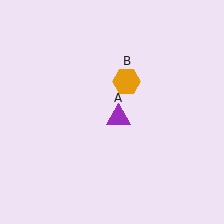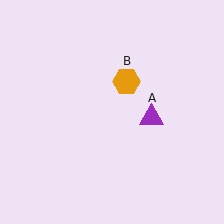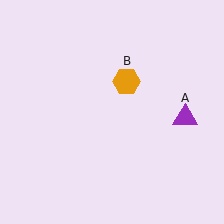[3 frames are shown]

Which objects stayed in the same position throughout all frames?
Orange hexagon (object B) remained stationary.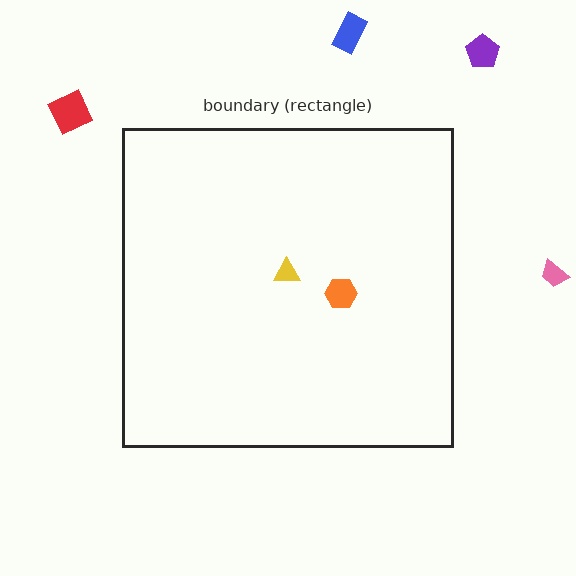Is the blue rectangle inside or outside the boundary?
Outside.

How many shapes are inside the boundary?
2 inside, 4 outside.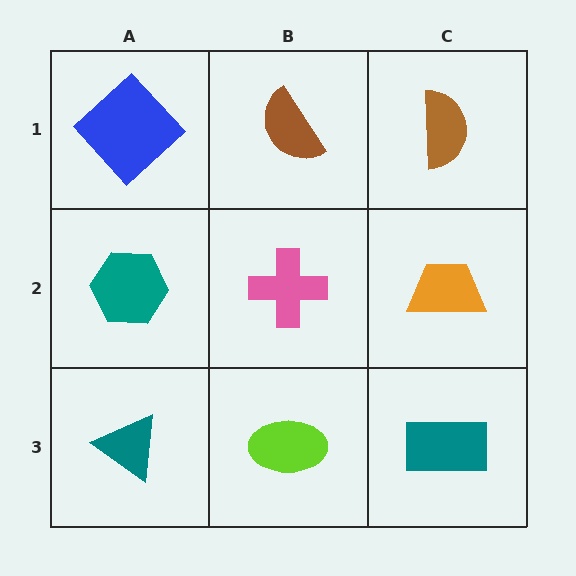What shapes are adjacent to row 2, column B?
A brown semicircle (row 1, column B), a lime ellipse (row 3, column B), a teal hexagon (row 2, column A), an orange trapezoid (row 2, column C).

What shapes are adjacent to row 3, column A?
A teal hexagon (row 2, column A), a lime ellipse (row 3, column B).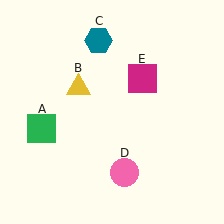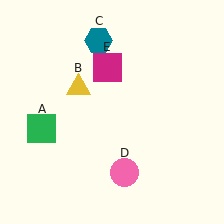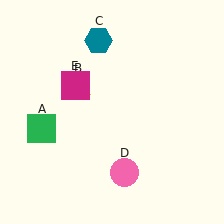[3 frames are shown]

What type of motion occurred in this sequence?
The magenta square (object E) rotated counterclockwise around the center of the scene.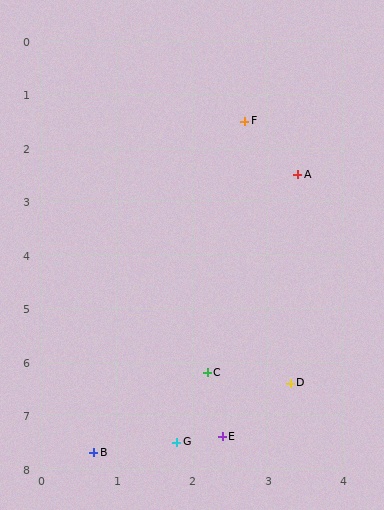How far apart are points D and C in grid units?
Points D and C are about 1.1 grid units apart.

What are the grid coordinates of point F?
Point F is at approximately (2.7, 1.5).